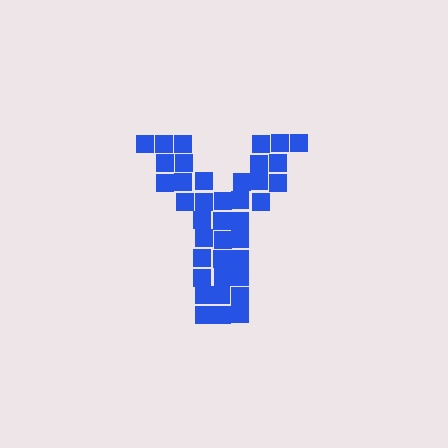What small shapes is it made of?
It is made of small squares.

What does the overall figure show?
The overall figure shows the letter Y.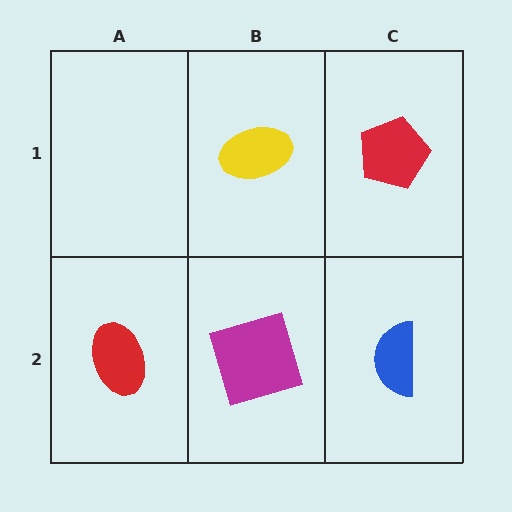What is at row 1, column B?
A yellow ellipse.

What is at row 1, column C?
A red pentagon.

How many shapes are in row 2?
3 shapes.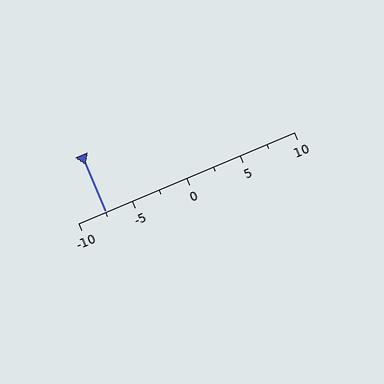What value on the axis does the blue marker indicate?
The marker indicates approximately -7.5.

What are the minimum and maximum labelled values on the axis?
The axis runs from -10 to 10.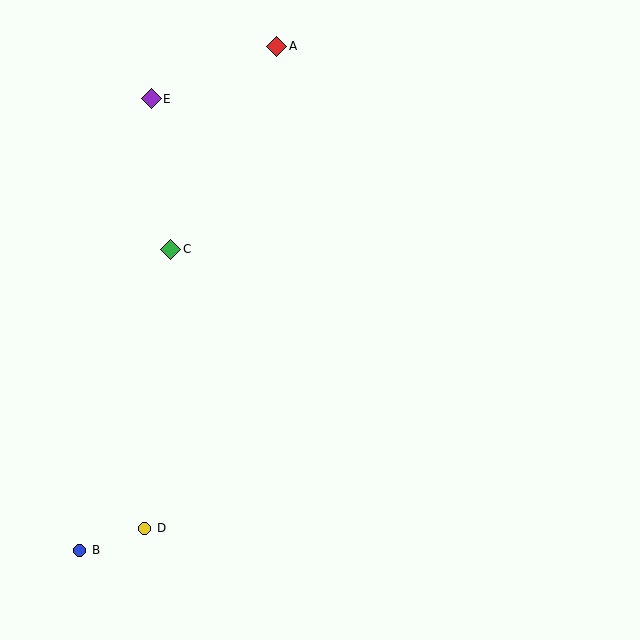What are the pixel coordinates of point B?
Point B is at (80, 550).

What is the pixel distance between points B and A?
The distance between B and A is 541 pixels.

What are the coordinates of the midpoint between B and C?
The midpoint between B and C is at (125, 400).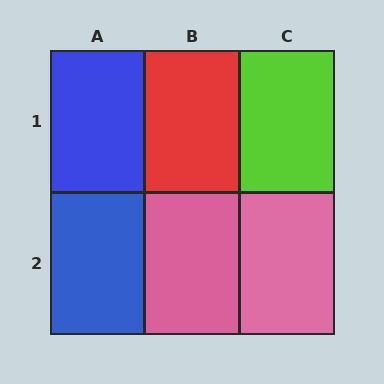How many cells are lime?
1 cell is lime.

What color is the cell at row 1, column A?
Blue.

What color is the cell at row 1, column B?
Red.